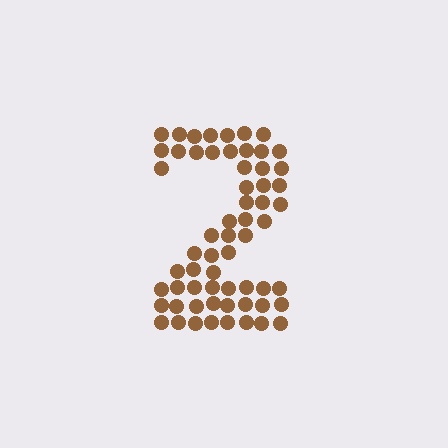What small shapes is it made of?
It is made of small circles.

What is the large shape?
The large shape is the digit 2.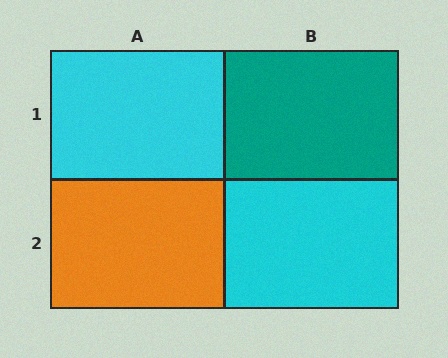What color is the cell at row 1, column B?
Teal.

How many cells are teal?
1 cell is teal.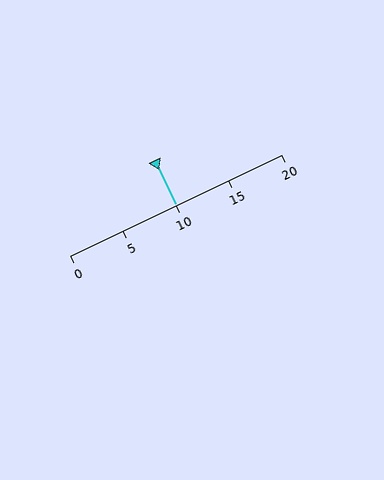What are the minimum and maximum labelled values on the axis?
The axis runs from 0 to 20.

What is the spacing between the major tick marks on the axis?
The major ticks are spaced 5 apart.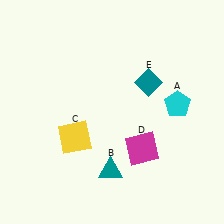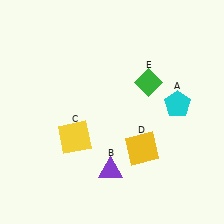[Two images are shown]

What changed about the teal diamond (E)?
In Image 1, E is teal. In Image 2, it changed to green.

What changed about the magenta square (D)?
In Image 1, D is magenta. In Image 2, it changed to yellow.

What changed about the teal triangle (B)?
In Image 1, B is teal. In Image 2, it changed to purple.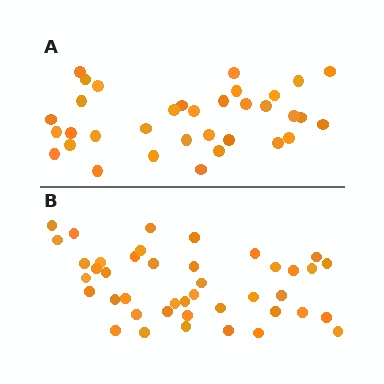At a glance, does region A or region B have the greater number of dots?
Region B (the bottom region) has more dots.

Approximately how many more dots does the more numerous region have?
Region B has roughly 8 or so more dots than region A.